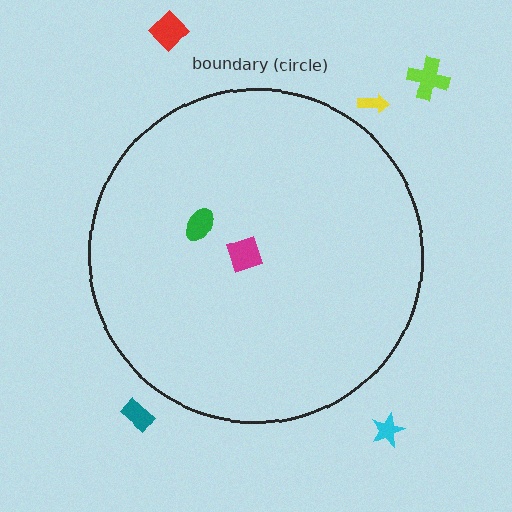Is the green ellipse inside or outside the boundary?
Inside.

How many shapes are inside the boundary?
2 inside, 5 outside.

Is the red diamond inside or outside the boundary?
Outside.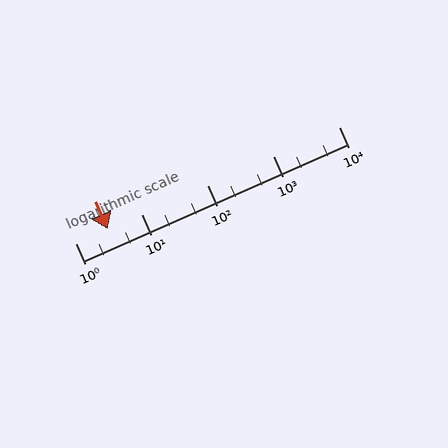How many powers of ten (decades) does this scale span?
The scale spans 4 decades, from 1 to 10000.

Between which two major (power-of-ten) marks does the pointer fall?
The pointer is between 1 and 10.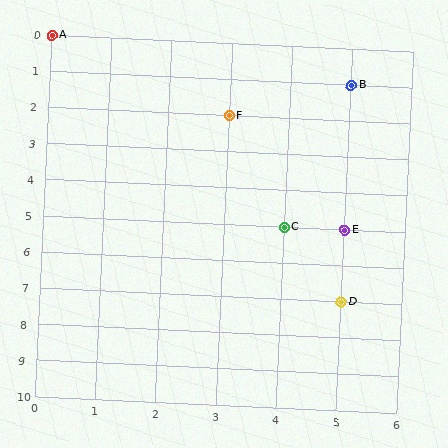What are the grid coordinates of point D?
Point D is at grid coordinates (5, 7).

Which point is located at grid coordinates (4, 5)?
Point C is at (4, 5).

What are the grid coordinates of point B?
Point B is at grid coordinates (5, 1).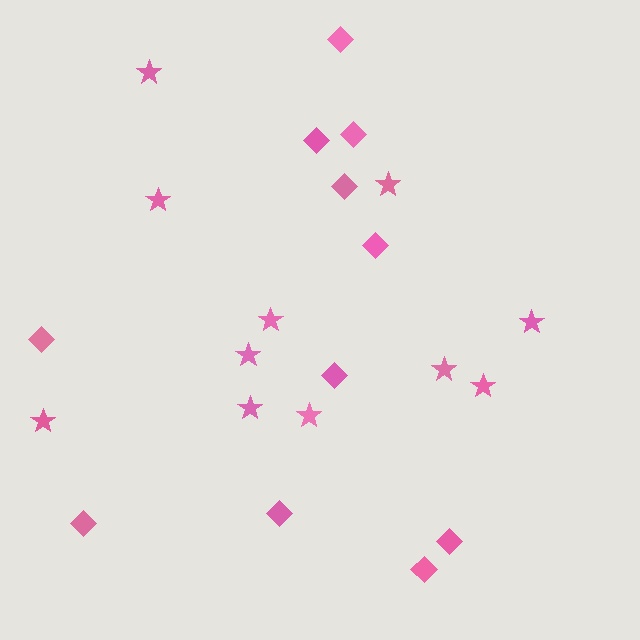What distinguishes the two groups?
There are 2 groups: one group of stars (11) and one group of diamonds (11).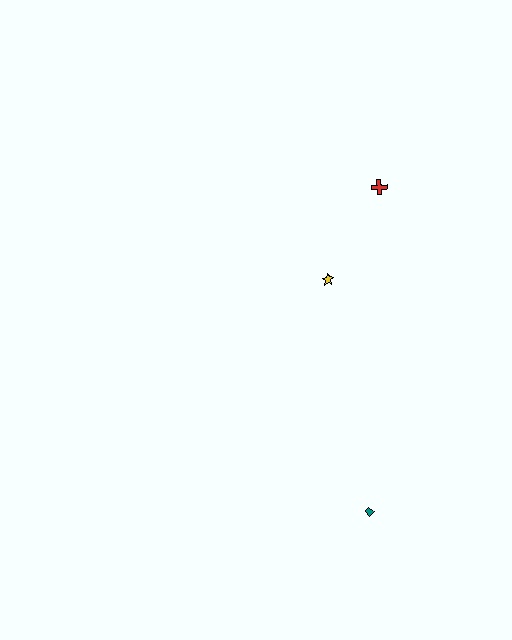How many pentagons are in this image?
There are no pentagons.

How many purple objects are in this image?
There are no purple objects.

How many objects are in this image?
There are 3 objects.